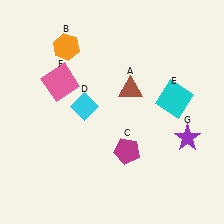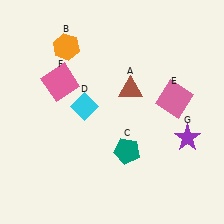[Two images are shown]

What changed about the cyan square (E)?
In Image 1, E is cyan. In Image 2, it changed to pink.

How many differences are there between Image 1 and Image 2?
There are 2 differences between the two images.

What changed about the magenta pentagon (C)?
In Image 1, C is magenta. In Image 2, it changed to teal.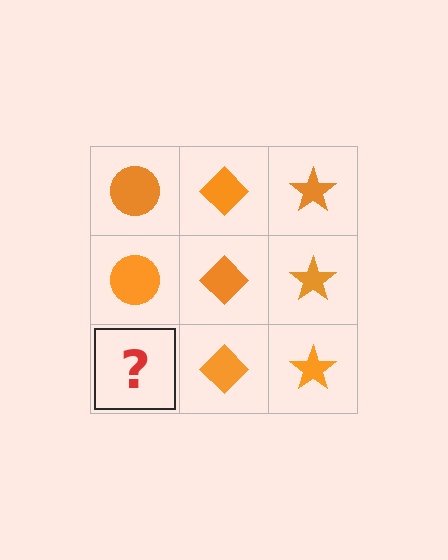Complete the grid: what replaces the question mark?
The question mark should be replaced with an orange circle.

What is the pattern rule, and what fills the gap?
The rule is that each column has a consistent shape. The gap should be filled with an orange circle.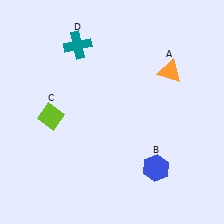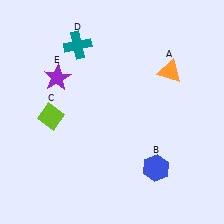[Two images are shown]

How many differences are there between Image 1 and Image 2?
There is 1 difference between the two images.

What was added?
A purple star (E) was added in Image 2.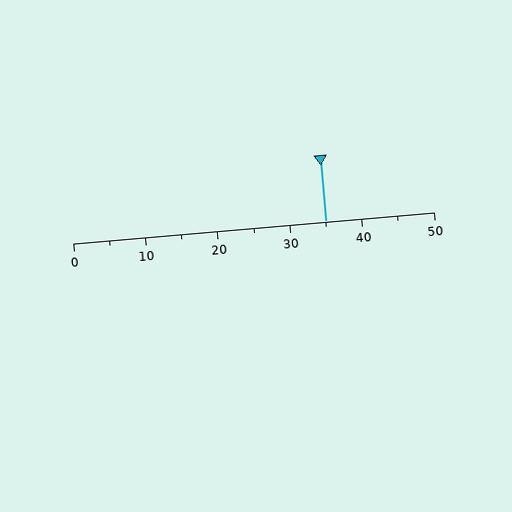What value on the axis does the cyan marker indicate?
The marker indicates approximately 35.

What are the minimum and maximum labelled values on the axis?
The axis runs from 0 to 50.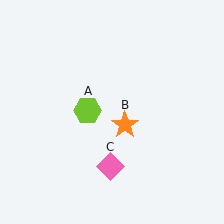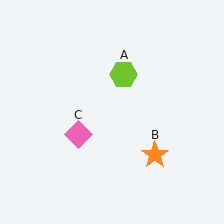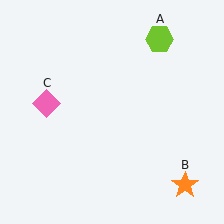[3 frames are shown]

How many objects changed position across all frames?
3 objects changed position: lime hexagon (object A), orange star (object B), pink diamond (object C).